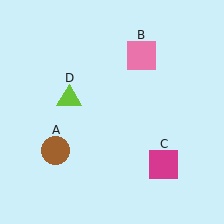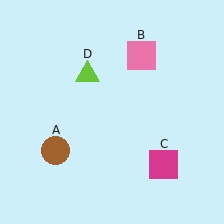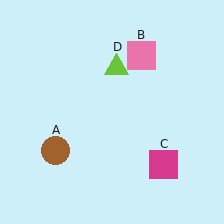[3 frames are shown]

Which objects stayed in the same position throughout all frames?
Brown circle (object A) and pink square (object B) and magenta square (object C) remained stationary.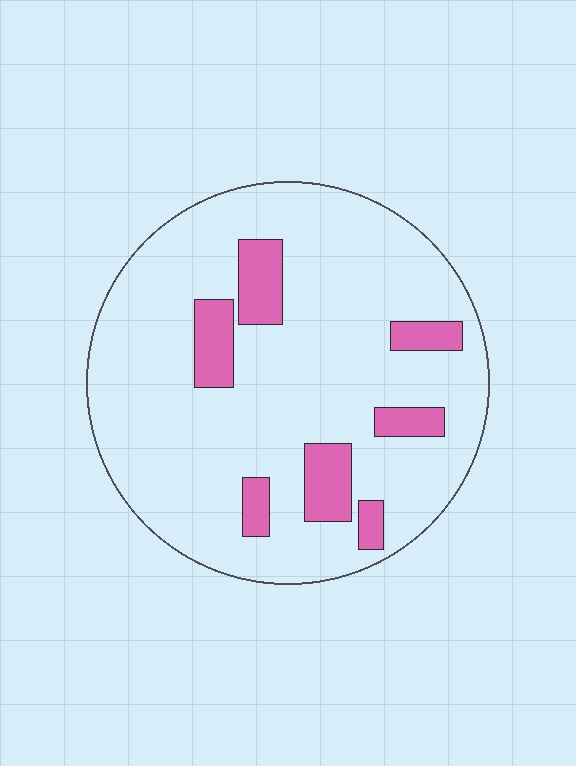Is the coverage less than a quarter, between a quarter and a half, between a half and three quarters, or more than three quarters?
Less than a quarter.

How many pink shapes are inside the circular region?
7.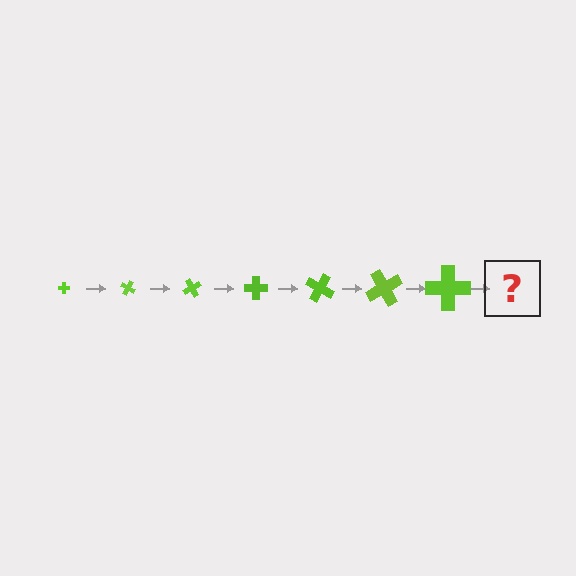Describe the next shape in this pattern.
It should be a cross, larger than the previous one and rotated 210 degrees from the start.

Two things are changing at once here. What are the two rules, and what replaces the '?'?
The two rules are that the cross grows larger each step and it rotates 30 degrees each step. The '?' should be a cross, larger than the previous one and rotated 210 degrees from the start.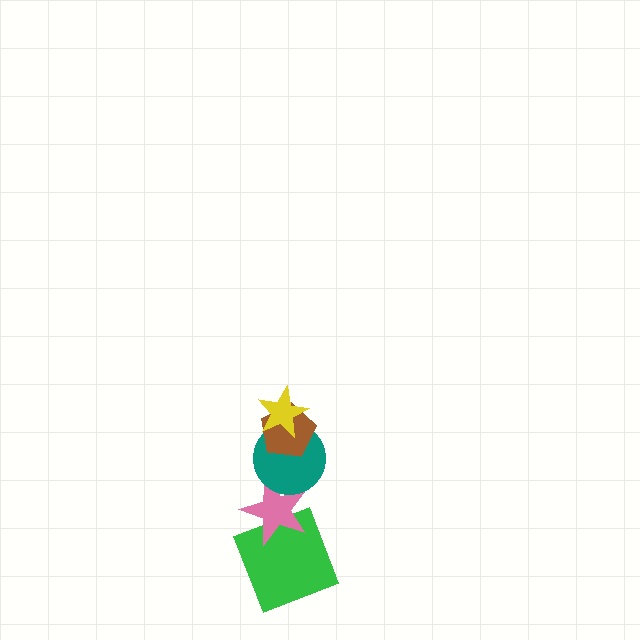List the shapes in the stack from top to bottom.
From top to bottom: the yellow star, the brown pentagon, the teal circle, the pink star, the green square.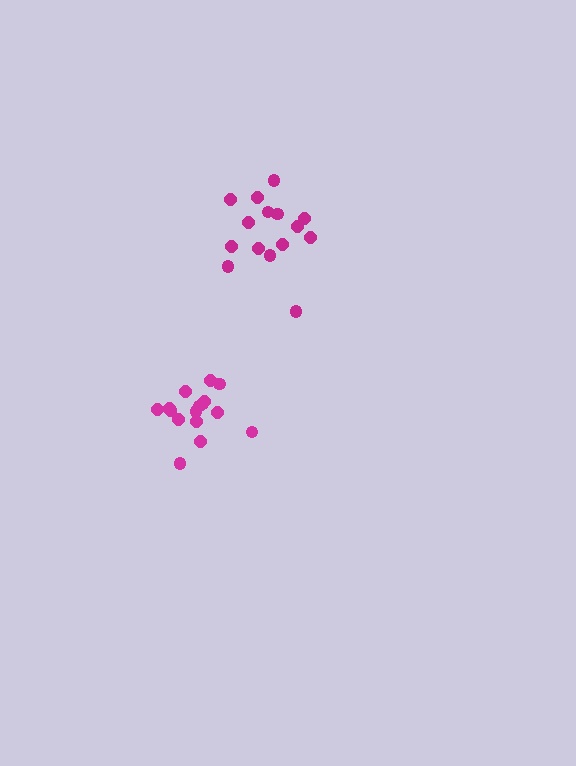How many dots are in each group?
Group 1: 15 dots, Group 2: 16 dots (31 total).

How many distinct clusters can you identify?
There are 2 distinct clusters.